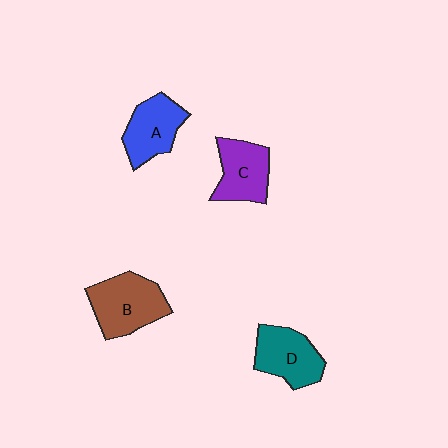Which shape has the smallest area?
Shape C (purple).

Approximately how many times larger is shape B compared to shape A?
Approximately 1.2 times.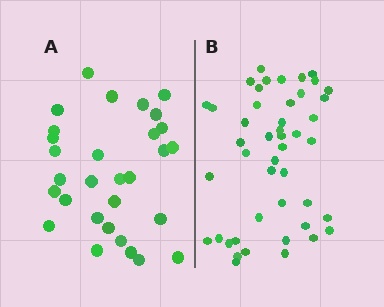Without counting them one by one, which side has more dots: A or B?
Region B (the right region) has more dots.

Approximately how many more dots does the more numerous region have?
Region B has approximately 15 more dots than region A.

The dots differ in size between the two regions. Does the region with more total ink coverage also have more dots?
No. Region A has more total ink coverage because its dots are larger, but region B actually contains more individual dots. Total area can be misleading — the number of items is what matters here.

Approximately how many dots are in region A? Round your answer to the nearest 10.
About 30 dots.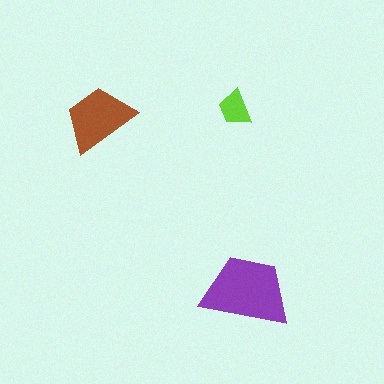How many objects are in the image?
There are 3 objects in the image.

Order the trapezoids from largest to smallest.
the purple one, the brown one, the lime one.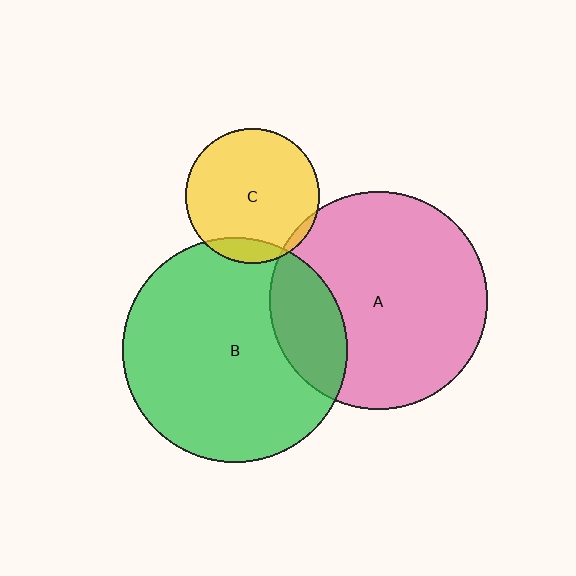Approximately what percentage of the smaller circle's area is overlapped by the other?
Approximately 20%.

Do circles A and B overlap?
Yes.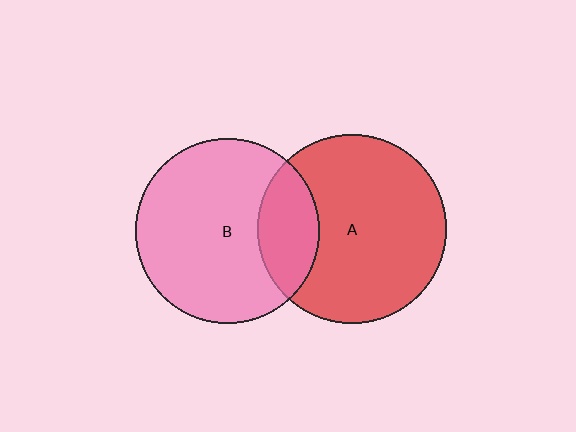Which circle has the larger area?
Circle A (red).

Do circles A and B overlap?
Yes.